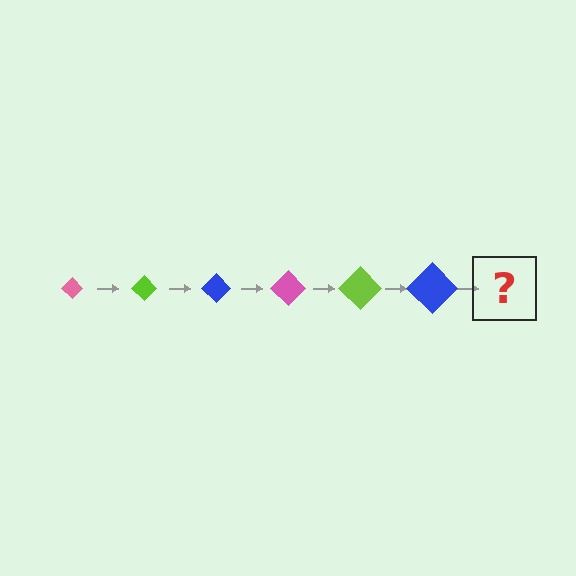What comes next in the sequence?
The next element should be a pink diamond, larger than the previous one.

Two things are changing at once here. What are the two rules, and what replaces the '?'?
The two rules are that the diamond grows larger each step and the color cycles through pink, lime, and blue. The '?' should be a pink diamond, larger than the previous one.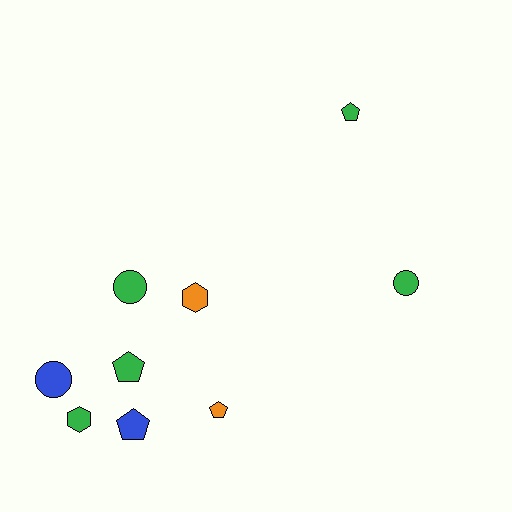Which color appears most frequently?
Green, with 5 objects.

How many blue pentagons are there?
There is 1 blue pentagon.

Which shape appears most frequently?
Pentagon, with 4 objects.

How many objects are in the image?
There are 9 objects.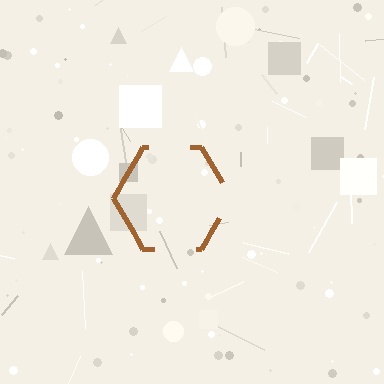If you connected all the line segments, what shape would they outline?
They would outline a hexagon.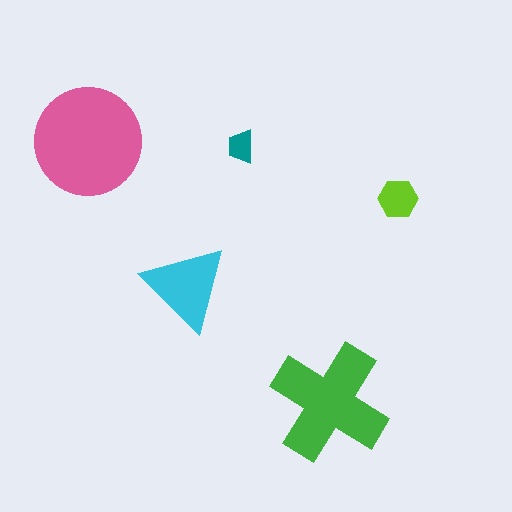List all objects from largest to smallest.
The pink circle, the green cross, the cyan triangle, the lime hexagon, the teal trapezoid.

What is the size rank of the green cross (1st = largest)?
2nd.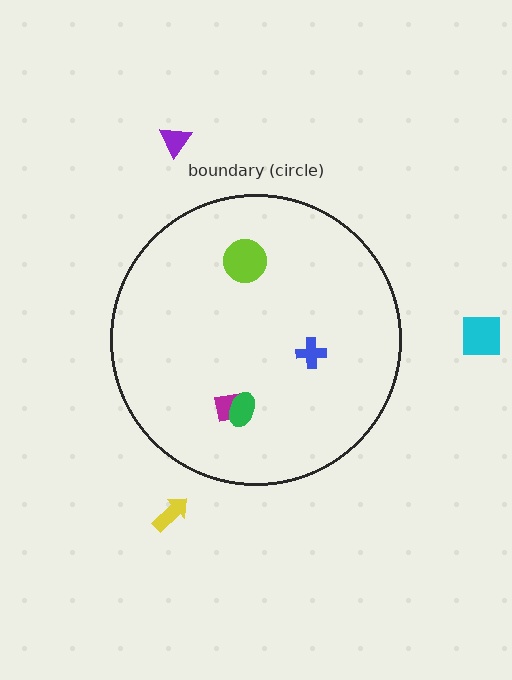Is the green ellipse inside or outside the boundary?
Inside.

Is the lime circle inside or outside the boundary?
Inside.